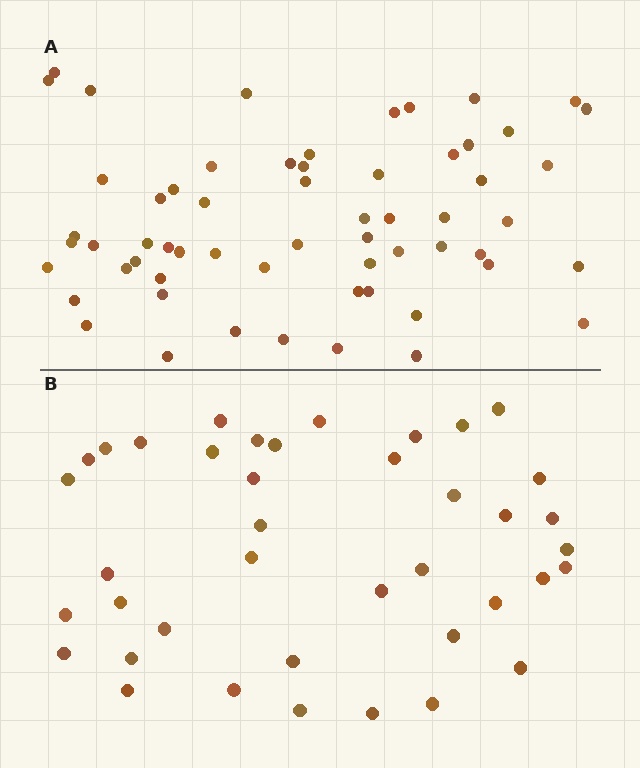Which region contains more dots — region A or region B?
Region A (the top region) has more dots.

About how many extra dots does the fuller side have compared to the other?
Region A has approximately 20 more dots than region B.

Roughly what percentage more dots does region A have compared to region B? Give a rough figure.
About 50% more.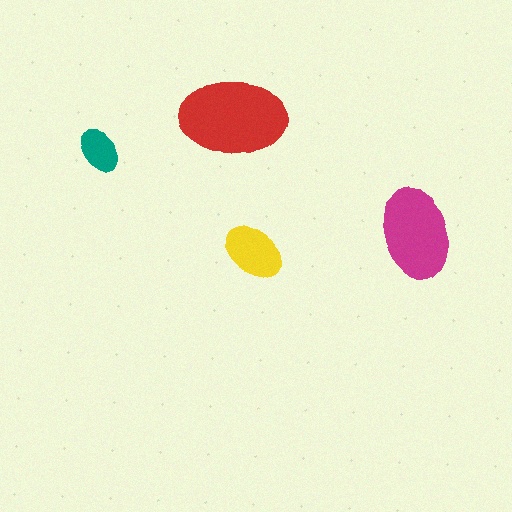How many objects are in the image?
There are 4 objects in the image.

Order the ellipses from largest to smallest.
the red one, the magenta one, the yellow one, the teal one.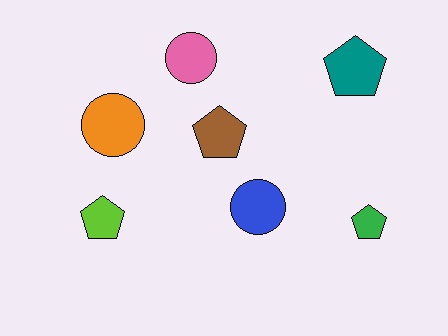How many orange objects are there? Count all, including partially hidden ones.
There is 1 orange object.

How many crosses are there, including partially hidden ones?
There are no crosses.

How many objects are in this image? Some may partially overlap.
There are 7 objects.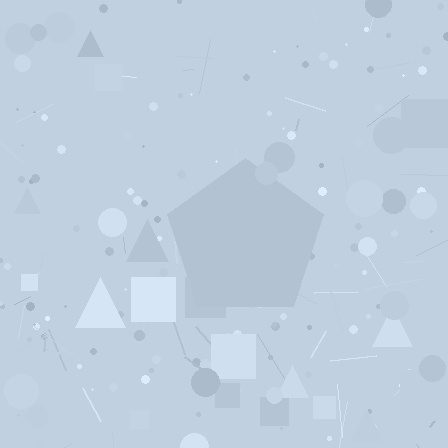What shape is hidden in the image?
A pentagon is hidden in the image.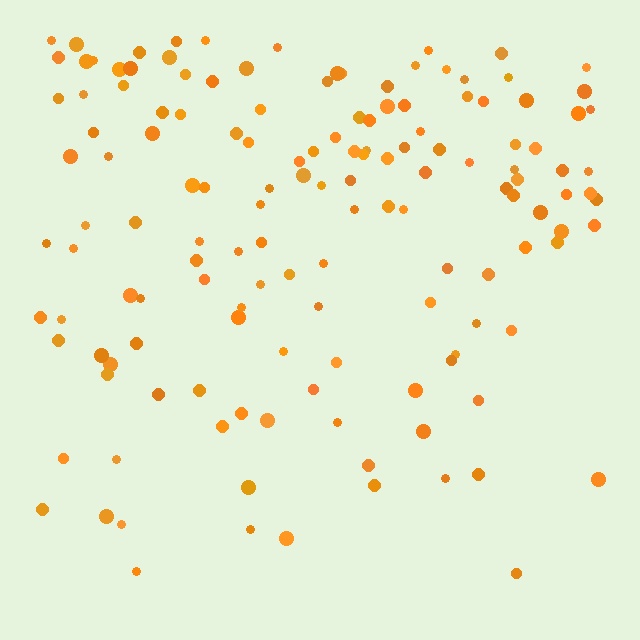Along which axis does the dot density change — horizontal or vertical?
Vertical.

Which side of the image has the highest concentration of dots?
The top.